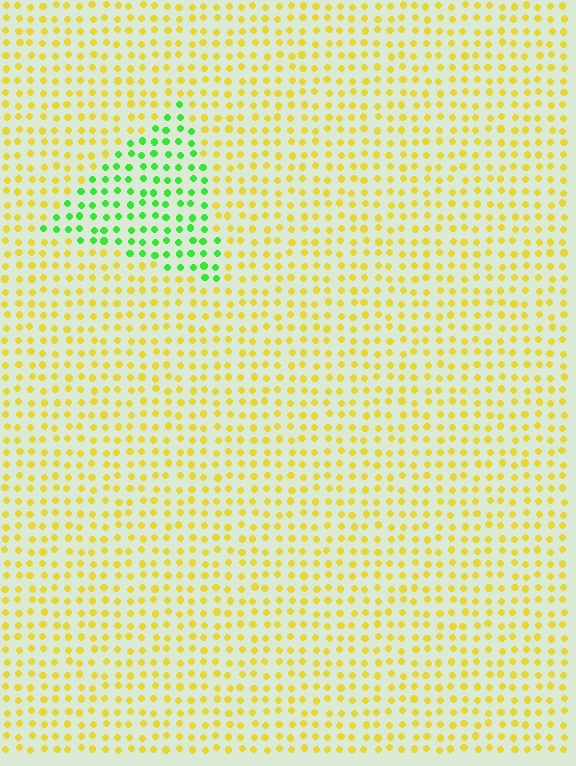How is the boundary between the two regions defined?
The boundary is defined purely by a slight shift in hue (about 65 degrees). Spacing, size, and orientation are identical on both sides.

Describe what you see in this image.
The image is filled with small yellow elements in a uniform arrangement. A triangle-shaped region is visible where the elements are tinted to a slightly different hue, forming a subtle color boundary.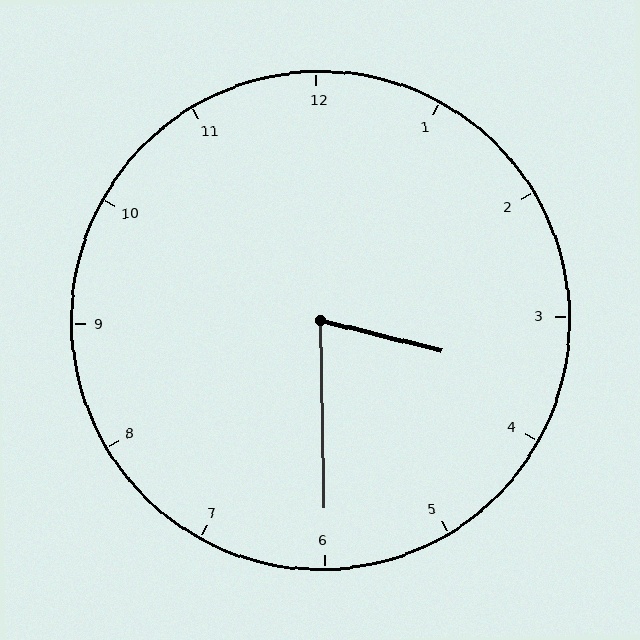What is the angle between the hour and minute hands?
Approximately 75 degrees.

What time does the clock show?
3:30.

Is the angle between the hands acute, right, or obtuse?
It is acute.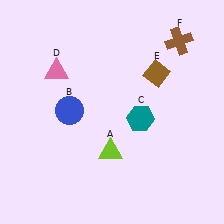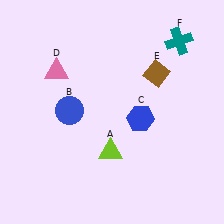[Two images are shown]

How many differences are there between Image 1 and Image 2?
There are 2 differences between the two images.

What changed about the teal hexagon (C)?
In Image 1, C is teal. In Image 2, it changed to blue.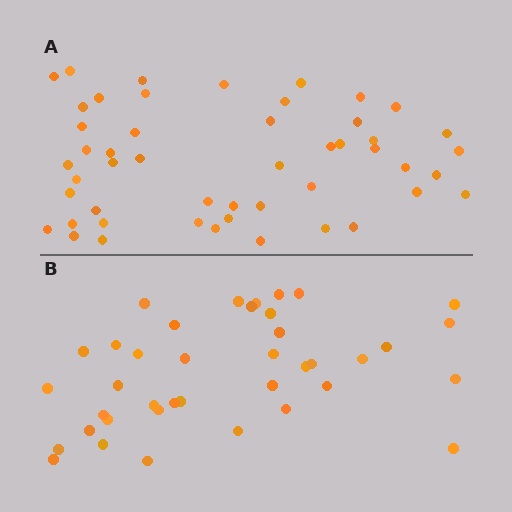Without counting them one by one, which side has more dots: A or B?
Region A (the top region) has more dots.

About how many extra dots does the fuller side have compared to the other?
Region A has roughly 10 or so more dots than region B.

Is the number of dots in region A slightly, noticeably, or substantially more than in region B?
Region A has noticeably more, but not dramatically so. The ratio is roughly 1.3 to 1.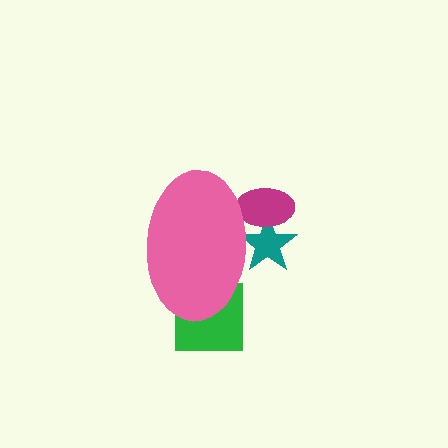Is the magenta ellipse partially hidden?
Yes, the magenta ellipse is partially hidden behind the pink ellipse.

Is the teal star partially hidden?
Yes, the teal star is partially hidden behind the pink ellipse.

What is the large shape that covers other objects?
A pink ellipse.